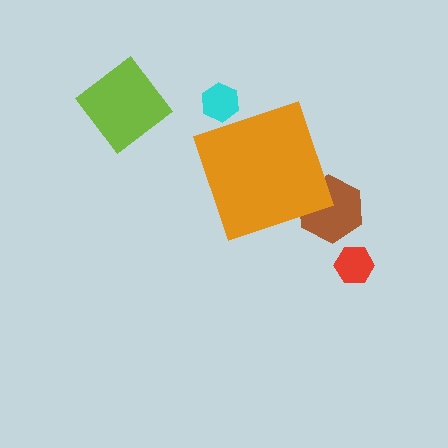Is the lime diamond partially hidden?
No, the lime diamond is fully visible.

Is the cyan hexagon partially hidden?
Yes, the cyan hexagon is partially hidden behind the orange diamond.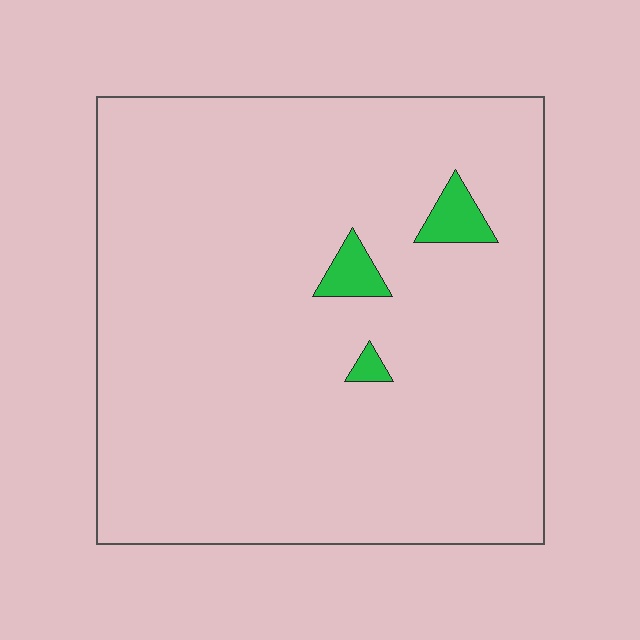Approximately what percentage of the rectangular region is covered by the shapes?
Approximately 5%.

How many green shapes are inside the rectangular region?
3.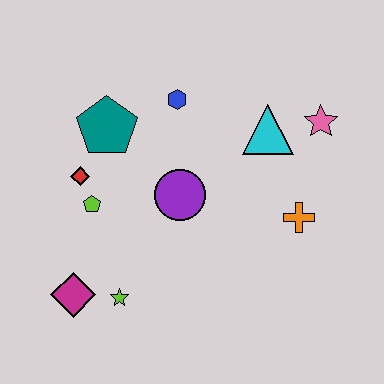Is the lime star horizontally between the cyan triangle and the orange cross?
No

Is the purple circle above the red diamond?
No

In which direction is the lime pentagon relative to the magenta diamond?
The lime pentagon is above the magenta diamond.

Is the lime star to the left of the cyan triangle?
Yes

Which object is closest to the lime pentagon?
The red diamond is closest to the lime pentagon.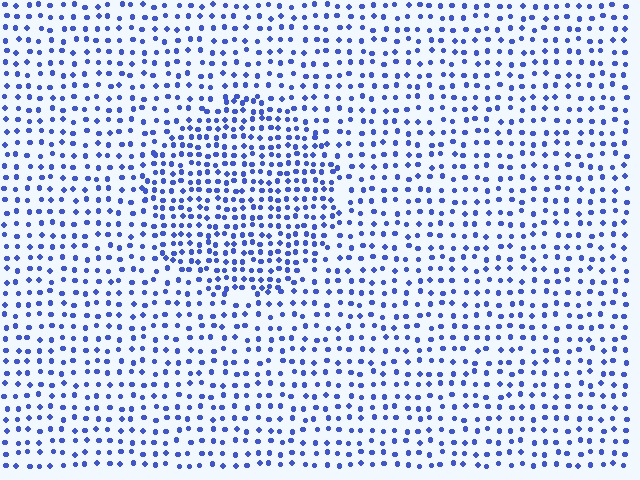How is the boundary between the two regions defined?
The boundary is defined by a change in element density (approximately 1.7x ratio). All elements are the same color, size, and shape.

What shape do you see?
I see a circle.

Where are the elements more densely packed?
The elements are more densely packed inside the circle boundary.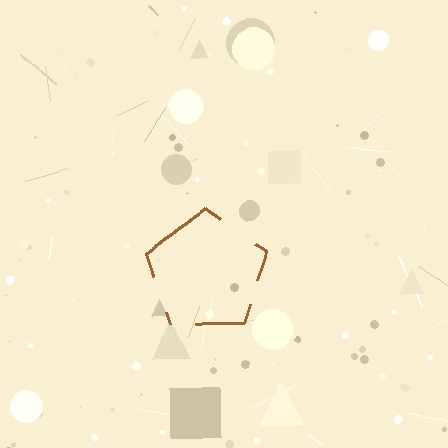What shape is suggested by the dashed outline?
The dashed outline suggests a pentagon.